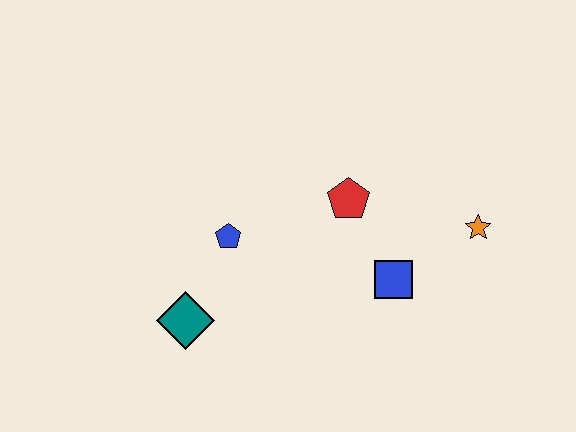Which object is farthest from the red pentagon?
The teal diamond is farthest from the red pentagon.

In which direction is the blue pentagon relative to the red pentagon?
The blue pentagon is to the left of the red pentagon.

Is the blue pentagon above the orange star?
No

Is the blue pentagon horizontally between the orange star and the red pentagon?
No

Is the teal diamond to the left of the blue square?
Yes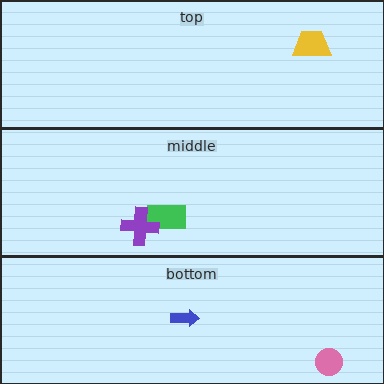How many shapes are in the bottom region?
2.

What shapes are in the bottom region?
The pink circle, the blue arrow.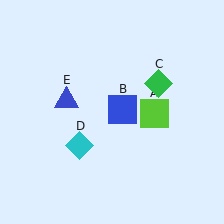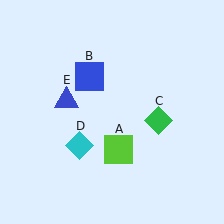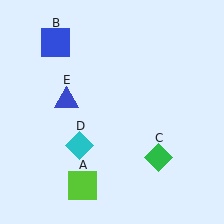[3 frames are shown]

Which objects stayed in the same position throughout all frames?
Cyan diamond (object D) and blue triangle (object E) remained stationary.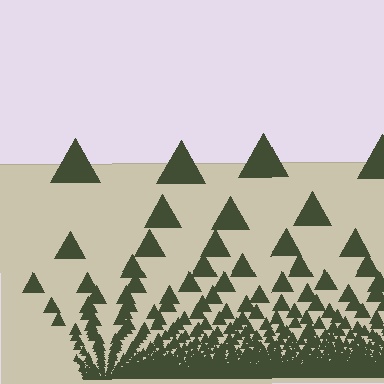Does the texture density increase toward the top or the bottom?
Density increases toward the bottom.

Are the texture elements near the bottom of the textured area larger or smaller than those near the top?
Smaller. The gradient is inverted — elements near the bottom are smaller and denser.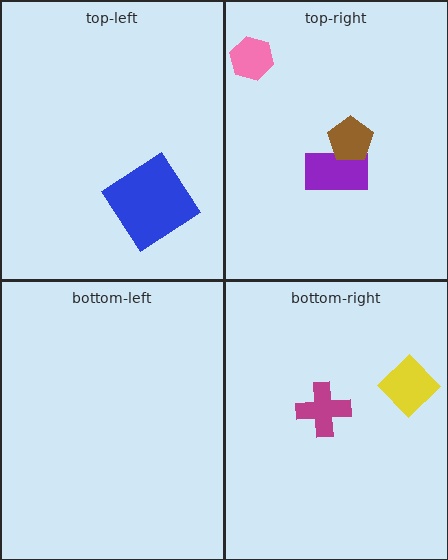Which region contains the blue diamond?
The top-left region.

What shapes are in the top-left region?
The blue diamond.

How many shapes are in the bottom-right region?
2.